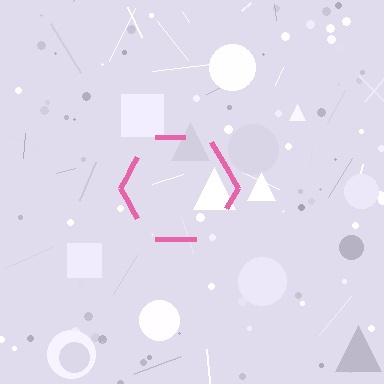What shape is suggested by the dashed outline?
The dashed outline suggests a hexagon.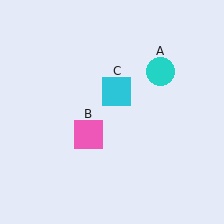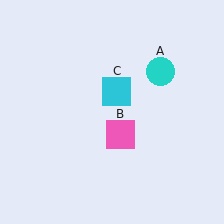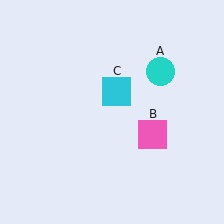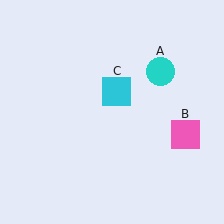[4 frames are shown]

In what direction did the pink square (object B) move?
The pink square (object B) moved right.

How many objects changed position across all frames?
1 object changed position: pink square (object B).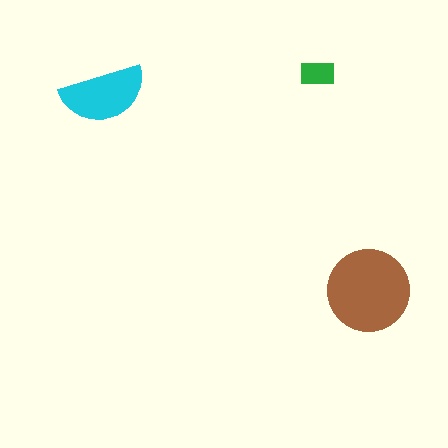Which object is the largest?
The brown circle.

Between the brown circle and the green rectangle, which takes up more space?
The brown circle.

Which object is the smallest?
The green rectangle.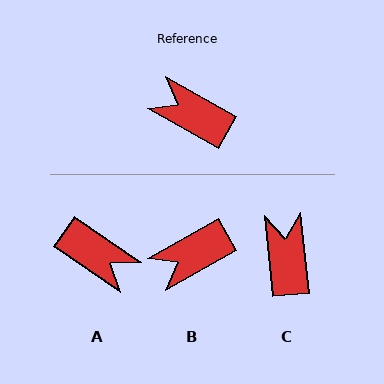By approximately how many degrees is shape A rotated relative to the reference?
Approximately 175 degrees counter-clockwise.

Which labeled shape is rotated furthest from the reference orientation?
A, about 175 degrees away.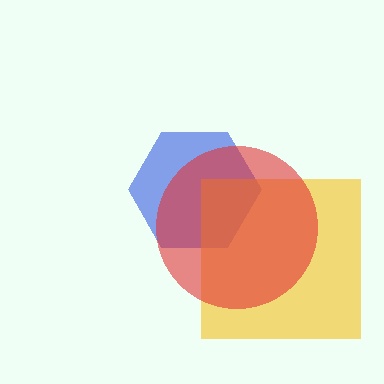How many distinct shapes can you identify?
There are 3 distinct shapes: a blue hexagon, a yellow square, a red circle.